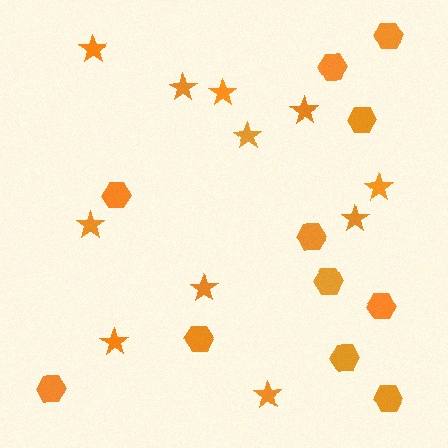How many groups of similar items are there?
There are 2 groups: one group of hexagons (11) and one group of stars (11).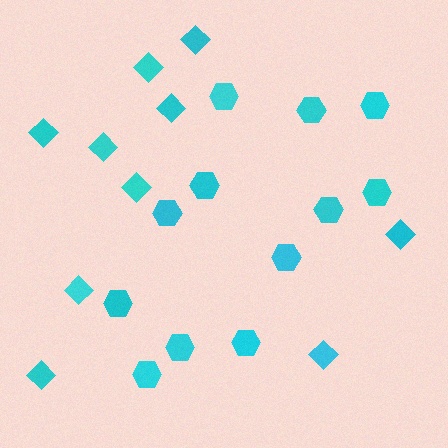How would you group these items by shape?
There are 2 groups: one group of hexagons (12) and one group of diamonds (10).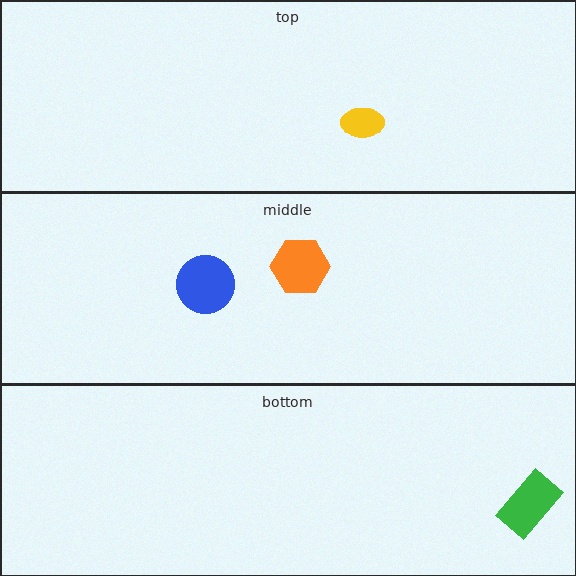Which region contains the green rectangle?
The bottom region.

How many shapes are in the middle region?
2.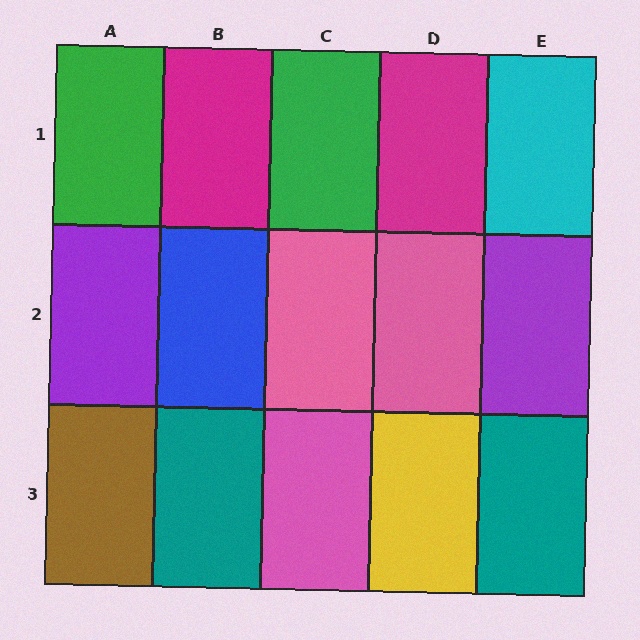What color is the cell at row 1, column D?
Magenta.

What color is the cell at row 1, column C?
Green.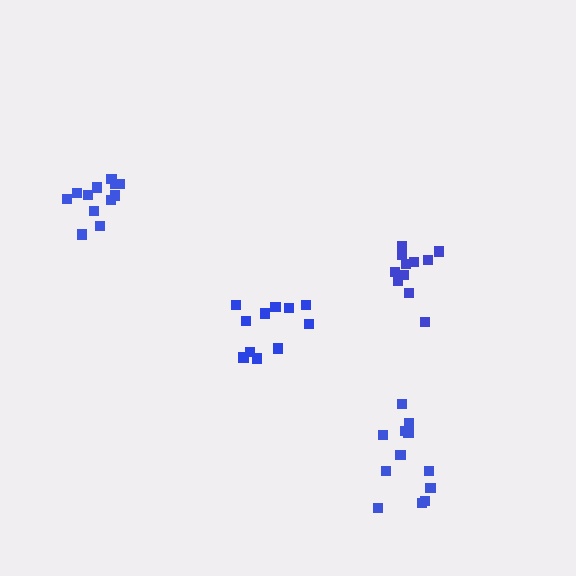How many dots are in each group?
Group 1: 11 dots, Group 2: 11 dots, Group 3: 12 dots, Group 4: 12 dots (46 total).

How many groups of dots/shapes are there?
There are 4 groups.